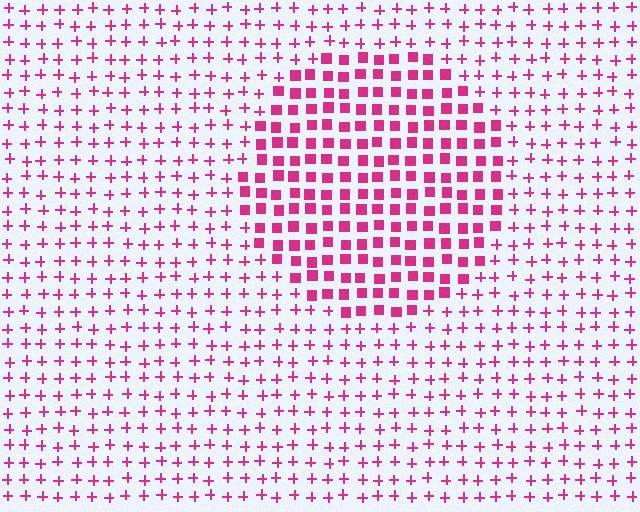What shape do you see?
I see a circle.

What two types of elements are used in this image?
The image uses squares inside the circle region and plus signs outside it.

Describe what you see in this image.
The image is filled with small magenta elements arranged in a uniform grid. A circle-shaped region contains squares, while the surrounding area contains plus signs. The boundary is defined purely by the change in element shape.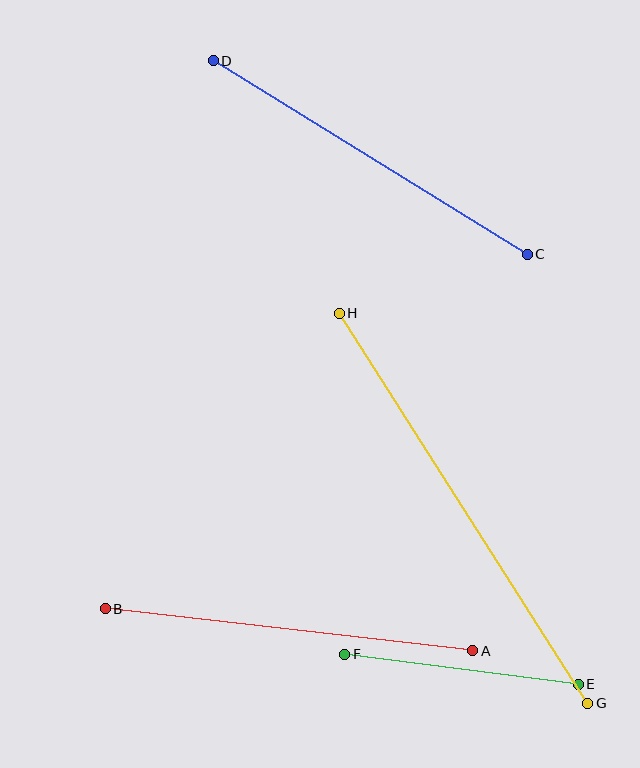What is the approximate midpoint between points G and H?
The midpoint is at approximately (463, 508) pixels.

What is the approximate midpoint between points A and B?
The midpoint is at approximately (289, 630) pixels.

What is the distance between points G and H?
The distance is approximately 462 pixels.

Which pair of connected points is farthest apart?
Points G and H are farthest apart.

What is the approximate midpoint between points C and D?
The midpoint is at approximately (370, 157) pixels.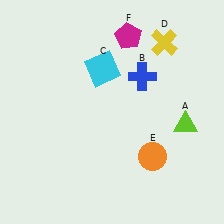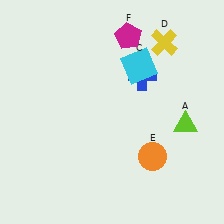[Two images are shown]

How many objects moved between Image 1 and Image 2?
1 object moved between the two images.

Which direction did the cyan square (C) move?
The cyan square (C) moved right.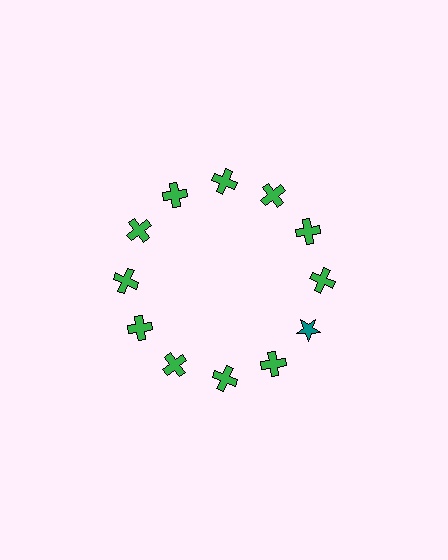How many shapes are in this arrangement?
There are 12 shapes arranged in a ring pattern.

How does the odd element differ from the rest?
It differs in both color (teal instead of green) and shape (star instead of cross).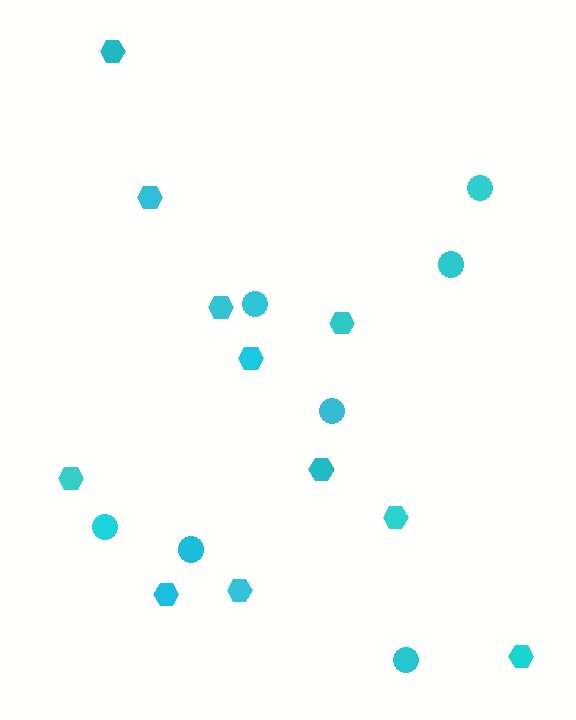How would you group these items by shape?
There are 2 groups: one group of circles (7) and one group of hexagons (11).